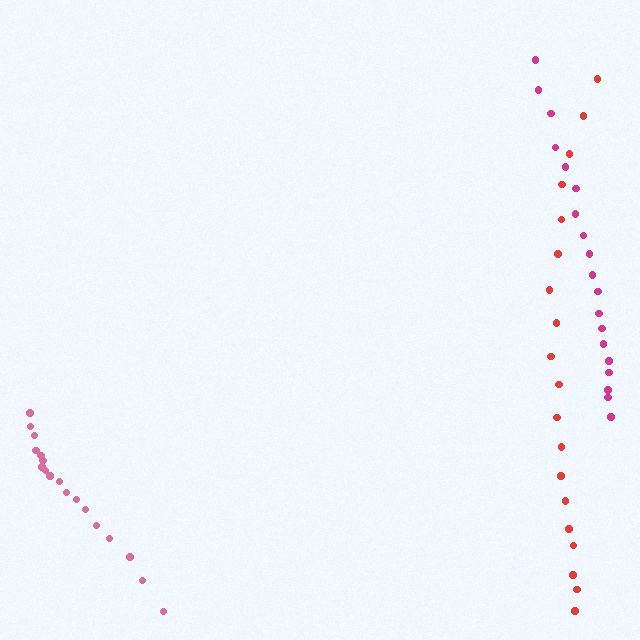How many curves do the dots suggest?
There are 3 distinct paths.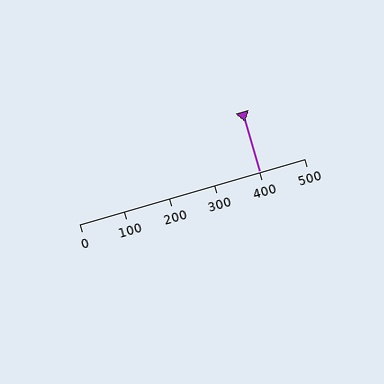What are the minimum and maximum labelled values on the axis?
The axis runs from 0 to 500.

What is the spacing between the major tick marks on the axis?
The major ticks are spaced 100 apart.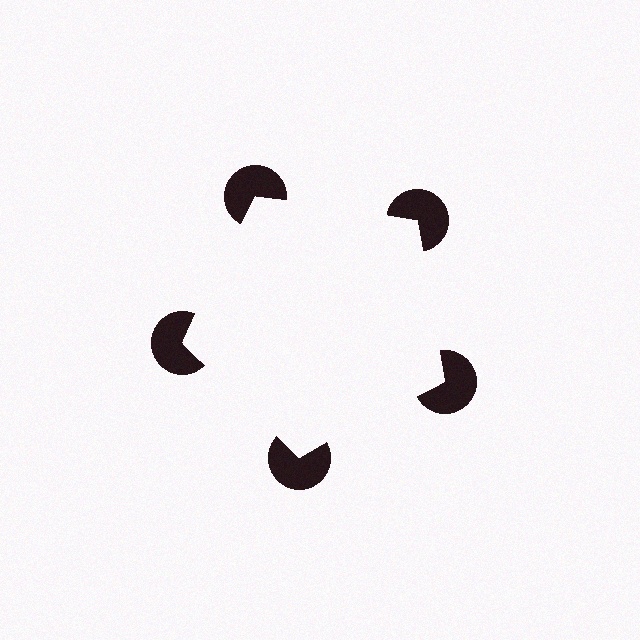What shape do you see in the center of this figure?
An illusory pentagon — its edges are inferred from the aligned wedge cuts in the pac-man discs, not physically drawn.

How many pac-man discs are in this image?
There are 5 — one at each vertex of the illusory pentagon.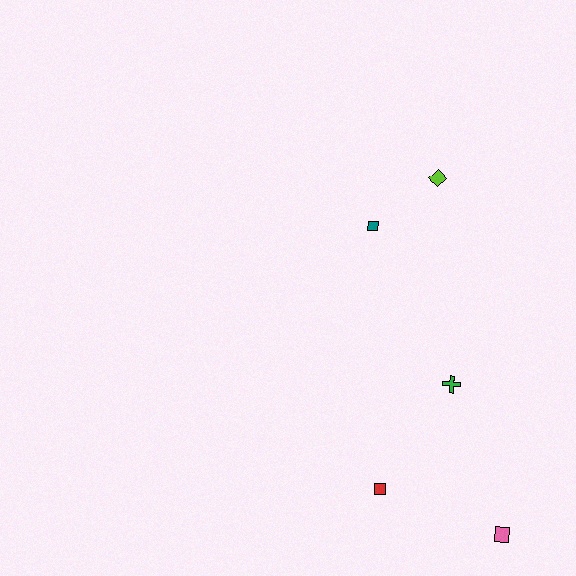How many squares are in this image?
There are 3 squares.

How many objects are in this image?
There are 5 objects.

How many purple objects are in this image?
There are no purple objects.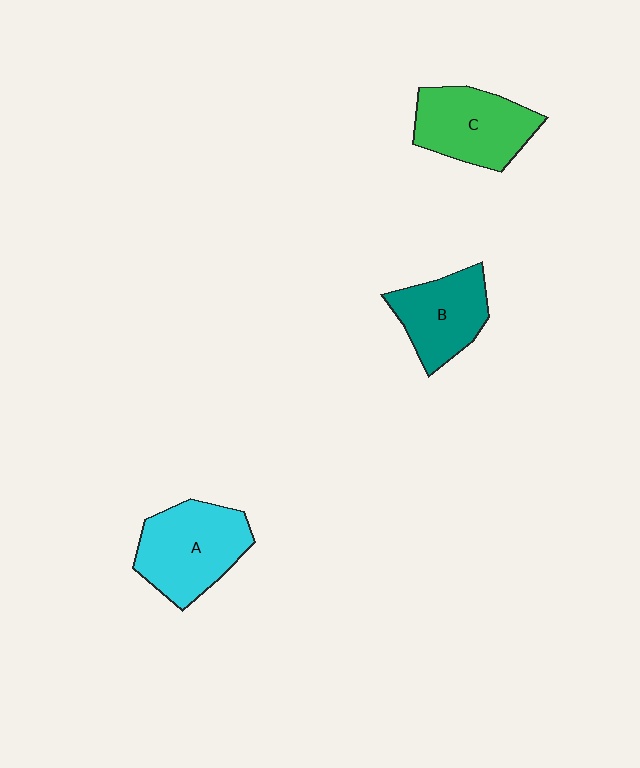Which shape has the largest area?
Shape A (cyan).